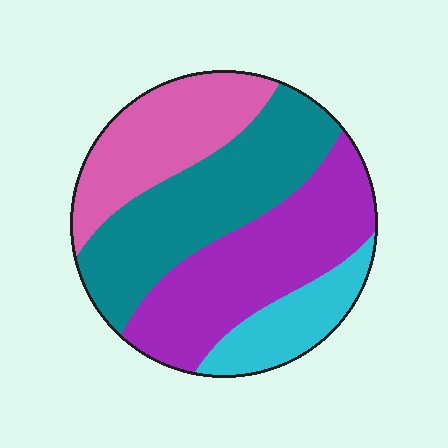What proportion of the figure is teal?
Teal covers 32% of the figure.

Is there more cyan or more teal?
Teal.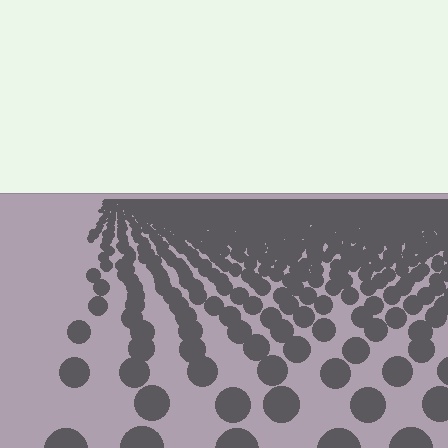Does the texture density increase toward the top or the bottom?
Density increases toward the top.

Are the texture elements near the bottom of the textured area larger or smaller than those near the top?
Larger. Near the bottom, elements are closer to the viewer and appear at a bigger on-screen size.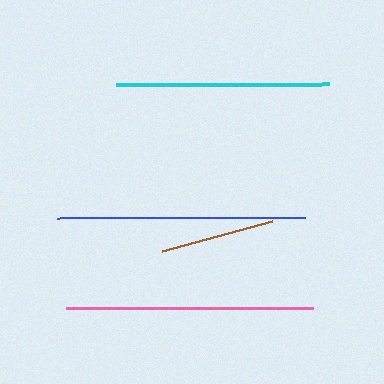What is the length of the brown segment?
The brown segment is approximately 114 pixels long.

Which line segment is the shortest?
The brown line is the shortest at approximately 114 pixels.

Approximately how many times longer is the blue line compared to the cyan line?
The blue line is approximately 1.2 times the length of the cyan line.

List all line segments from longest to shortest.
From longest to shortest: blue, pink, cyan, brown.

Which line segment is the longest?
The blue line is the longest at approximately 248 pixels.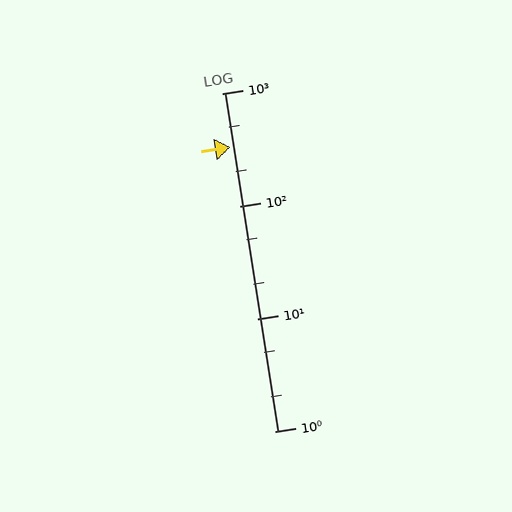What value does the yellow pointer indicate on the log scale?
The pointer indicates approximately 330.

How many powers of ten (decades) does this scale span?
The scale spans 3 decades, from 1 to 1000.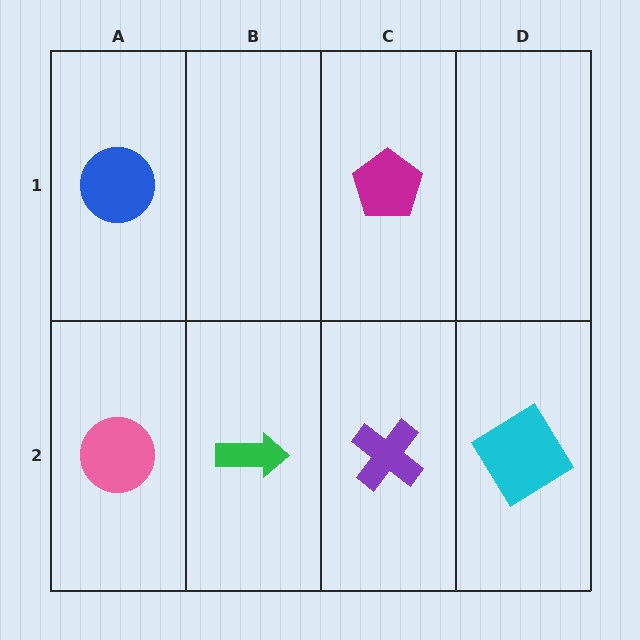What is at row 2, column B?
A green arrow.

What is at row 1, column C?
A magenta pentagon.